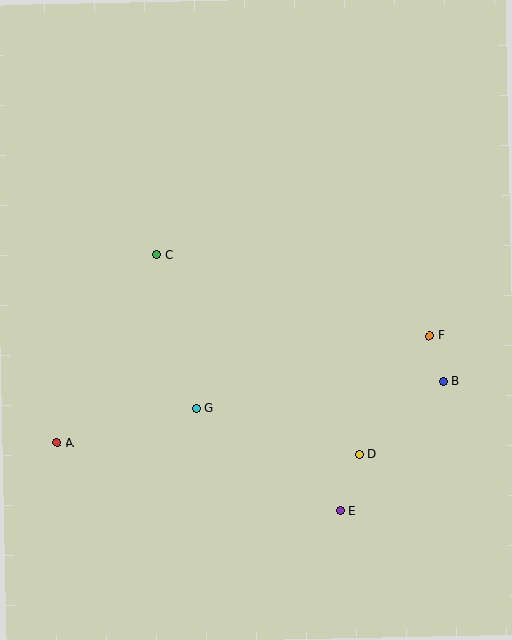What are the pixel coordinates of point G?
Point G is at (196, 409).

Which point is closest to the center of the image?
Point G at (196, 409) is closest to the center.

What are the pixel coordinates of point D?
Point D is at (359, 454).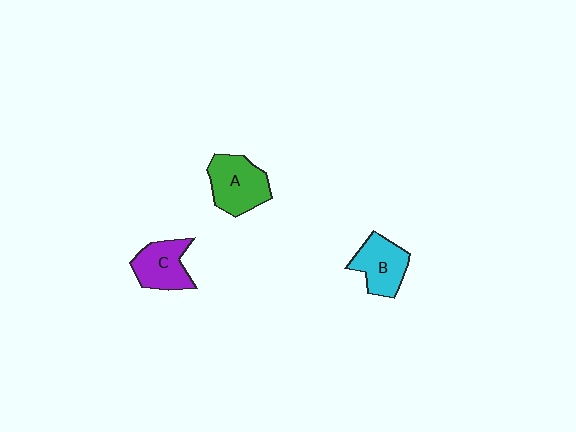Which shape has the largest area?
Shape A (green).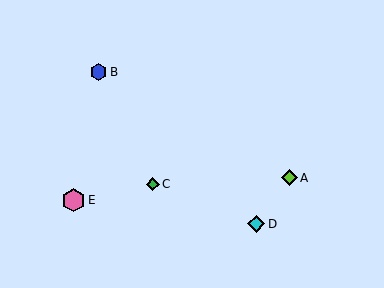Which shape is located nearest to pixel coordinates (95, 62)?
The blue hexagon (labeled B) at (99, 72) is nearest to that location.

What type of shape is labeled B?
Shape B is a blue hexagon.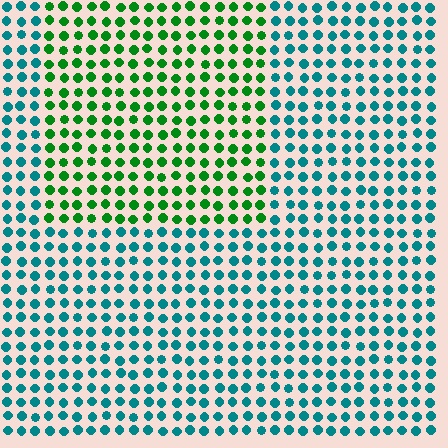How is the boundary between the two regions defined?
The boundary is defined purely by a slight shift in hue (about 53 degrees). Spacing, size, and orientation are identical on both sides.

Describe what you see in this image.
The image is filled with small teal elements in a uniform arrangement. A rectangle-shaped region is visible where the elements are tinted to a slightly different hue, forming a subtle color boundary.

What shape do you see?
I see a rectangle.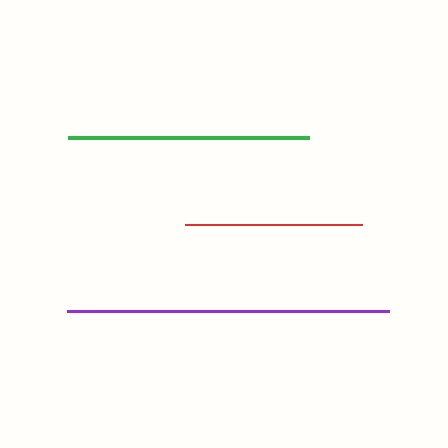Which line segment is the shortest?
The red line is the shortest at approximately 177 pixels.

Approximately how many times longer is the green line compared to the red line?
The green line is approximately 1.4 times the length of the red line.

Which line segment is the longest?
The purple line is the longest at approximately 322 pixels.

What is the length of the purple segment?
The purple segment is approximately 322 pixels long.